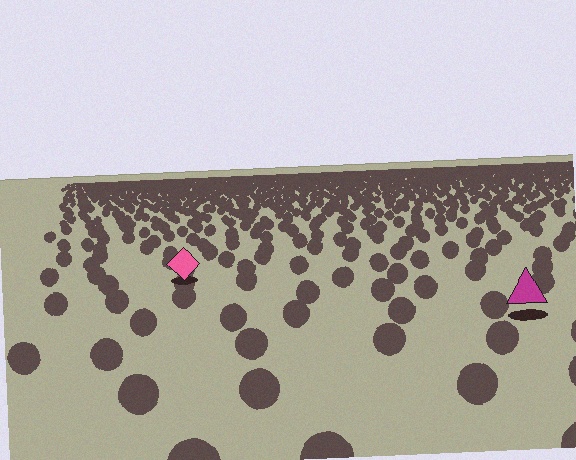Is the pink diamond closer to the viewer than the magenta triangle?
No. The magenta triangle is closer — you can tell from the texture gradient: the ground texture is coarser near it.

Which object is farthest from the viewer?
The pink diamond is farthest from the viewer. It appears smaller and the ground texture around it is denser.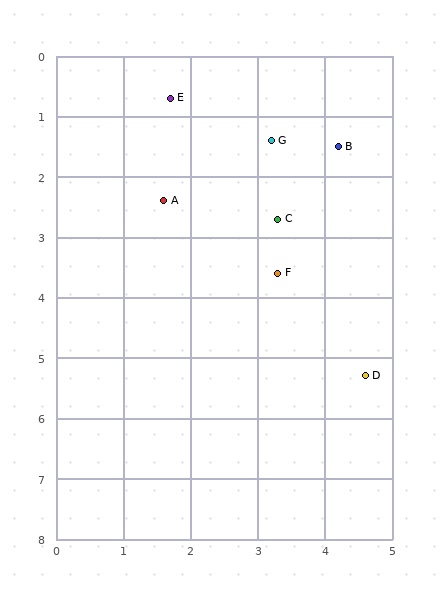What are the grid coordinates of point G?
Point G is at approximately (3.2, 1.4).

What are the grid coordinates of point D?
Point D is at approximately (4.6, 5.3).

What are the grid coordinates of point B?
Point B is at approximately (4.2, 1.5).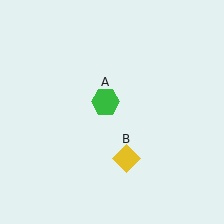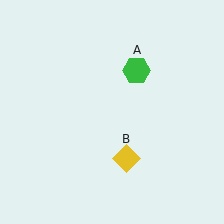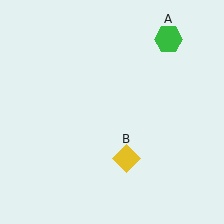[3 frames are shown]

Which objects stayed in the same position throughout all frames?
Yellow diamond (object B) remained stationary.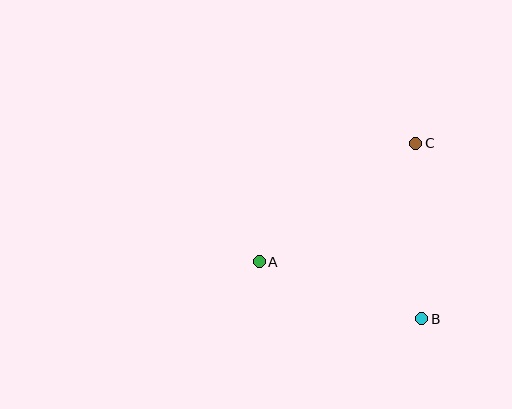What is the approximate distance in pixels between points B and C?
The distance between B and C is approximately 176 pixels.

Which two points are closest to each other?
Points A and B are closest to each other.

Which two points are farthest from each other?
Points A and C are farthest from each other.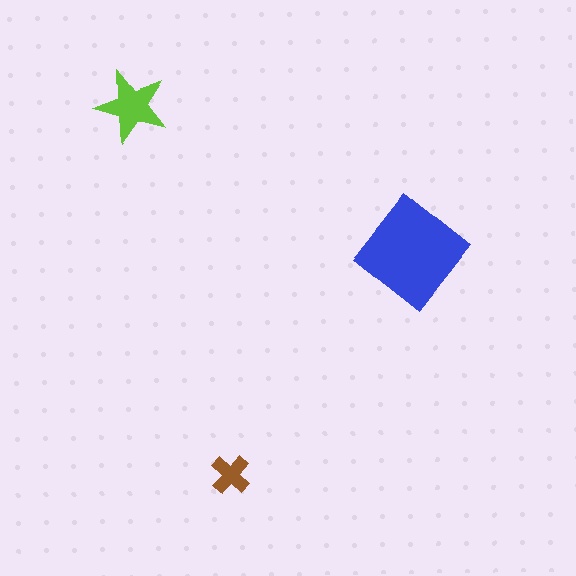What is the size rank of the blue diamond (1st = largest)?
1st.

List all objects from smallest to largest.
The brown cross, the lime star, the blue diamond.